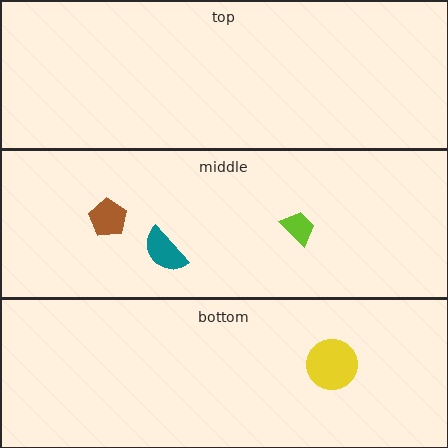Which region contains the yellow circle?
The bottom region.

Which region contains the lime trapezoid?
The middle region.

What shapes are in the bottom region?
The yellow circle.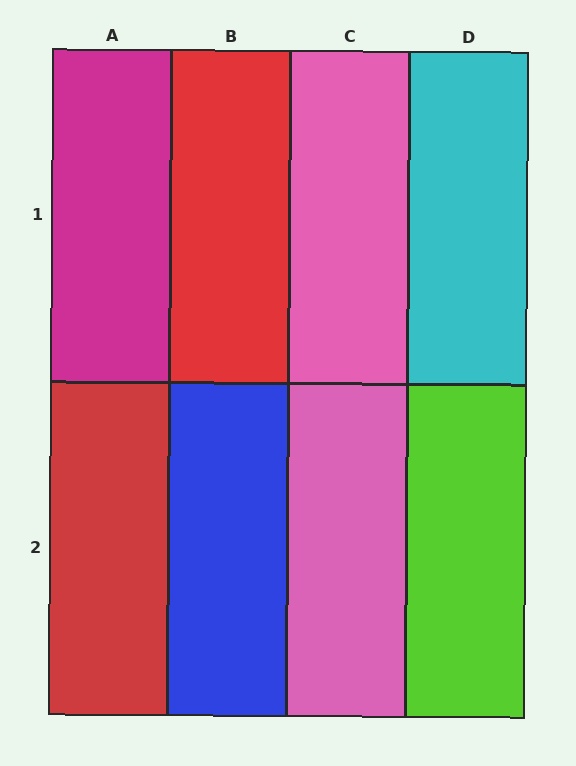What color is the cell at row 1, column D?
Cyan.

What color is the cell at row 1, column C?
Pink.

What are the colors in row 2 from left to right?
Red, blue, pink, lime.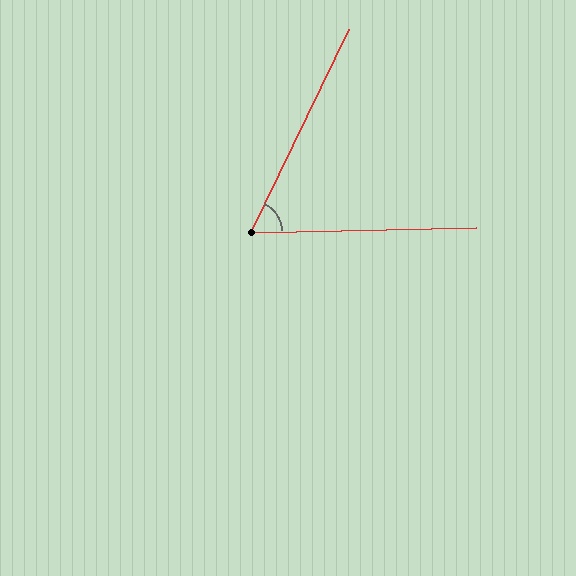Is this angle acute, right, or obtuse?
It is acute.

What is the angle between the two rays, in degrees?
Approximately 63 degrees.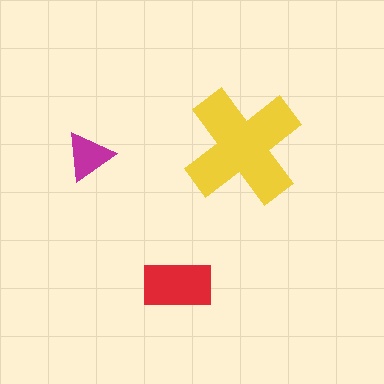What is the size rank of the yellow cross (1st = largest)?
1st.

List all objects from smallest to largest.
The magenta triangle, the red rectangle, the yellow cross.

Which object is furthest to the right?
The yellow cross is rightmost.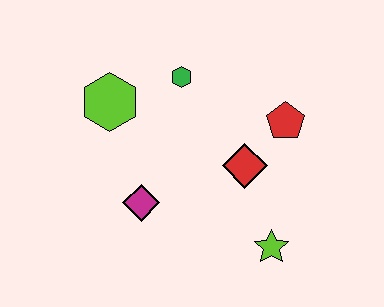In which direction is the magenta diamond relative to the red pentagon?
The magenta diamond is to the left of the red pentagon.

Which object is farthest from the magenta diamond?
The red pentagon is farthest from the magenta diamond.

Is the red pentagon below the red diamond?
No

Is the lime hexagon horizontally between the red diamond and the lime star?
No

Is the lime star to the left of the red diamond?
No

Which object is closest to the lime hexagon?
The green hexagon is closest to the lime hexagon.